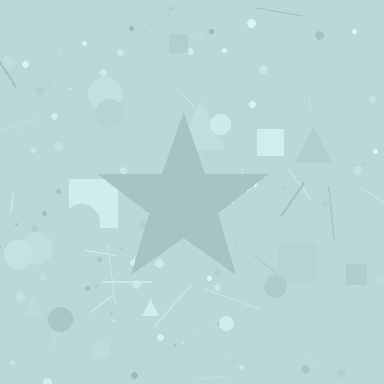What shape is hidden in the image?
A star is hidden in the image.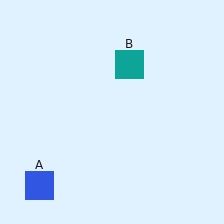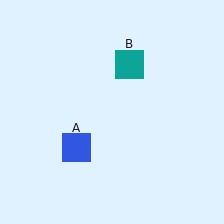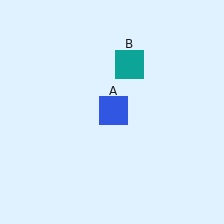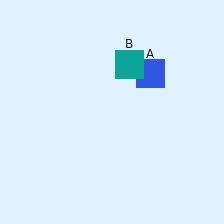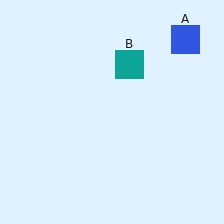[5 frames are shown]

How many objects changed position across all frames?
1 object changed position: blue square (object A).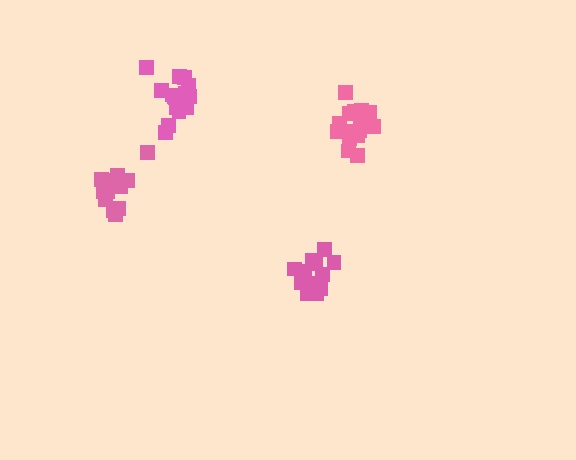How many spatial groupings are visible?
There are 4 spatial groupings.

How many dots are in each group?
Group 1: 16 dots, Group 2: 16 dots, Group 3: 12 dots, Group 4: 16 dots (60 total).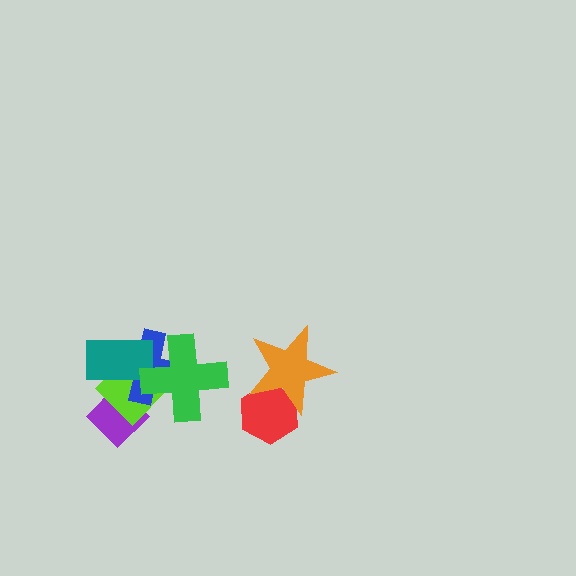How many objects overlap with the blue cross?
4 objects overlap with the blue cross.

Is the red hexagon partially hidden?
Yes, it is partially covered by another shape.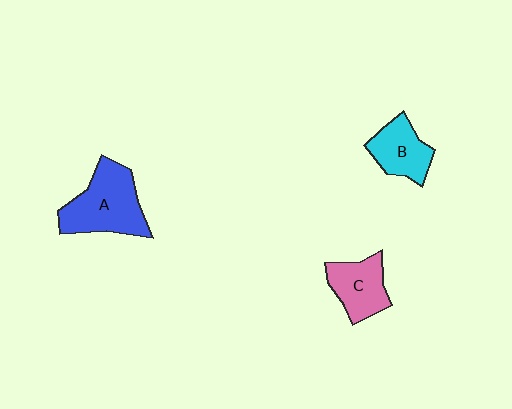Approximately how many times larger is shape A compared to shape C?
Approximately 1.5 times.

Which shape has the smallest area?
Shape B (cyan).